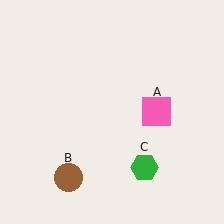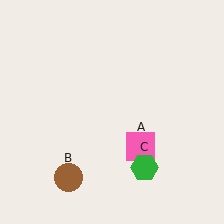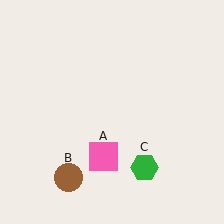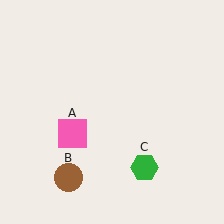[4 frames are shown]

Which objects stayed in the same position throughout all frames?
Brown circle (object B) and green hexagon (object C) remained stationary.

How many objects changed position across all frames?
1 object changed position: pink square (object A).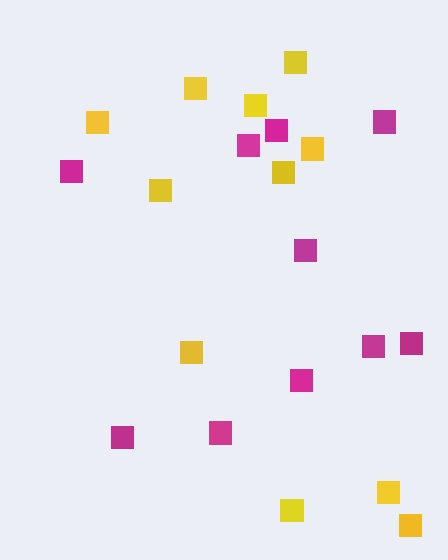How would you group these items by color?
There are 2 groups: one group of magenta squares (10) and one group of yellow squares (11).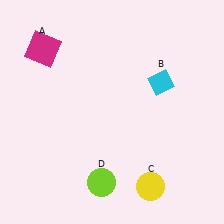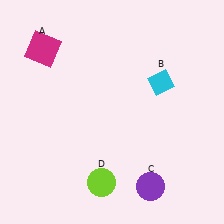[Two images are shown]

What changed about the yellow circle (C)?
In Image 1, C is yellow. In Image 2, it changed to purple.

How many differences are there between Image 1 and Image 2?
There is 1 difference between the two images.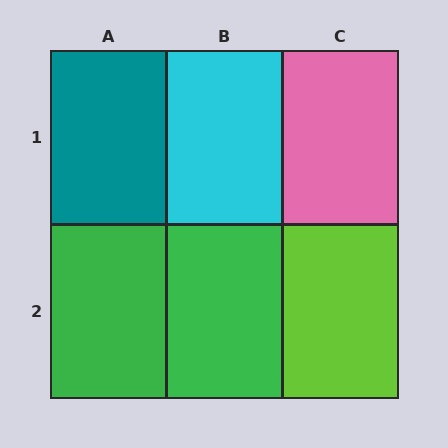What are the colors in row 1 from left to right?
Teal, cyan, pink.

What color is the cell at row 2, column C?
Lime.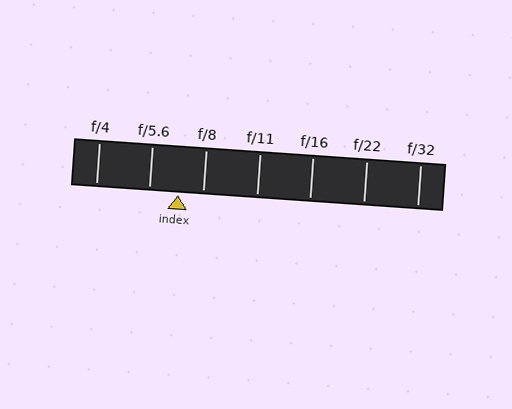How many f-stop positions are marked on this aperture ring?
There are 7 f-stop positions marked.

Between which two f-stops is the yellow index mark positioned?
The index mark is between f/5.6 and f/8.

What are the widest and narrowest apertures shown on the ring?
The widest aperture shown is f/4 and the narrowest is f/32.